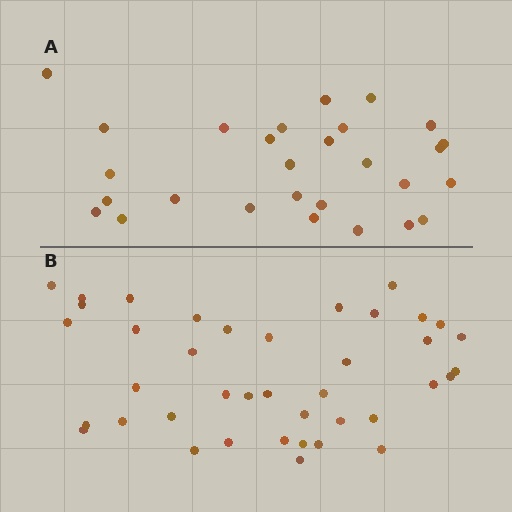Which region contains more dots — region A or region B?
Region B (the bottom region) has more dots.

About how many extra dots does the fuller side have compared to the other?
Region B has roughly 12 or so more dots than region A.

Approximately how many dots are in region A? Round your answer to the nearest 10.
About 30 dots. (The exact count is 28, which rounds to 30.)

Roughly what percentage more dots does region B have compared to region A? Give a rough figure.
About 45% more.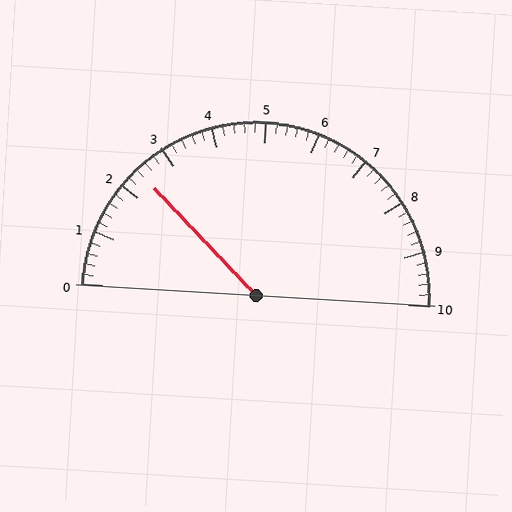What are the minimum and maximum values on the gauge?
The gauge ranges from 0 to 10.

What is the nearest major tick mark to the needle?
The nearest major tick mark is 2.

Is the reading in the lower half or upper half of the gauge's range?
The reading is in the lower half of the range (0 to 10).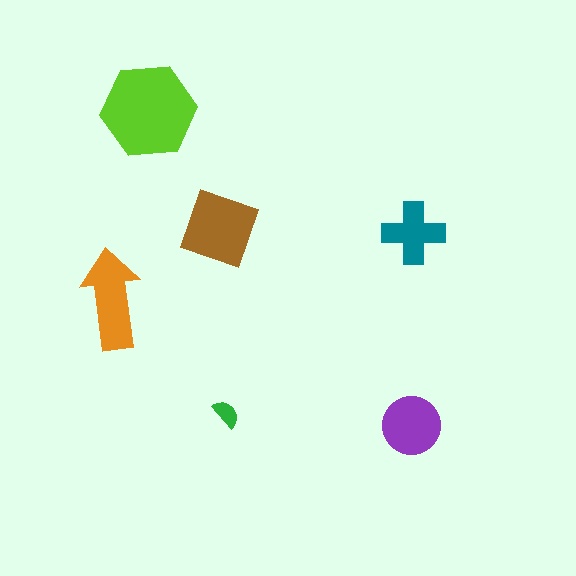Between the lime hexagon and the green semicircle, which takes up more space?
The lime hexagon.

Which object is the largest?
The lime hexagon.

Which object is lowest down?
The purple circle is bottommost.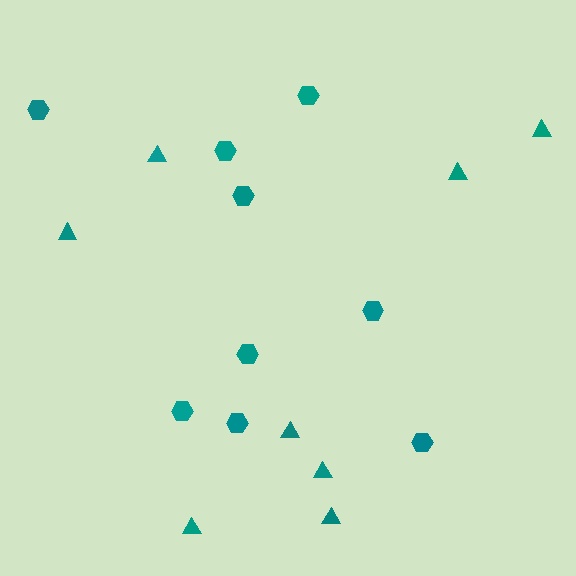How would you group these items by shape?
There are 2 groups: one group of hexagons (9) and one group of triangles (8).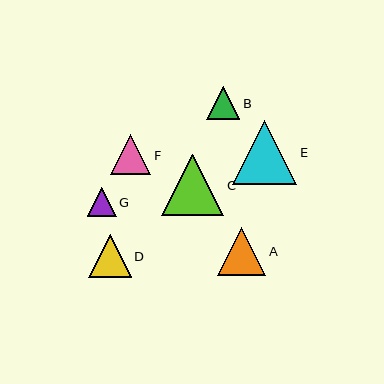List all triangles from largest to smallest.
From largest to smallest: E, C, A, D, F, B, G.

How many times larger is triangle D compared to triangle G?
Triangle D is approximately 1.5 times the size of triangle G.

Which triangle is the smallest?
Triangle G is the smallest with a size of approximately 29 pixels.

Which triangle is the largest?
Triangle E is the largest with a size of approximately 64 pixels.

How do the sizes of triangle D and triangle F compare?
Triangle D and triangle F are approximately the same size.